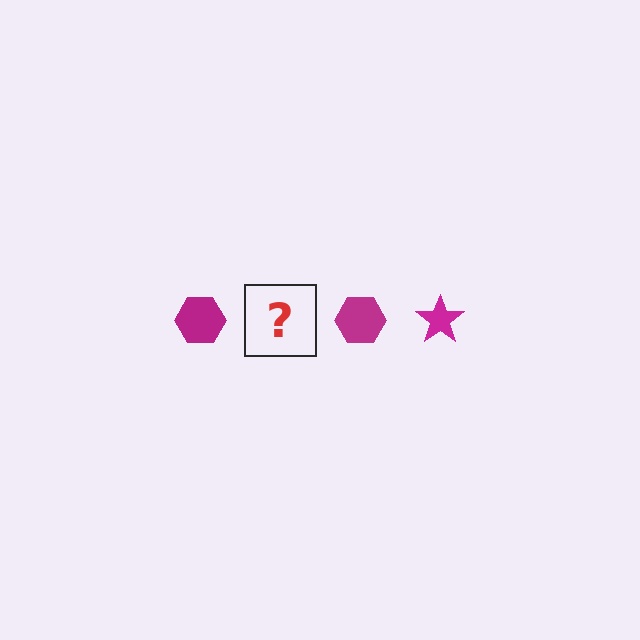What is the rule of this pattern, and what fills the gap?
The rule is that the pattern cycles through hexagon, star shapes in magenta. The gap should be filled with a magenta star.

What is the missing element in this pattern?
The missing element is a magenta star.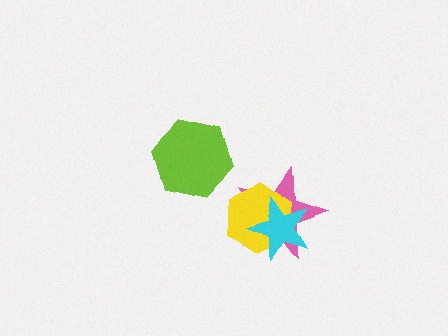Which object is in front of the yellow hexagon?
The cyan star is in front of the yellow hexagon.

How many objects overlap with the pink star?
2 objects overlap with the pink star.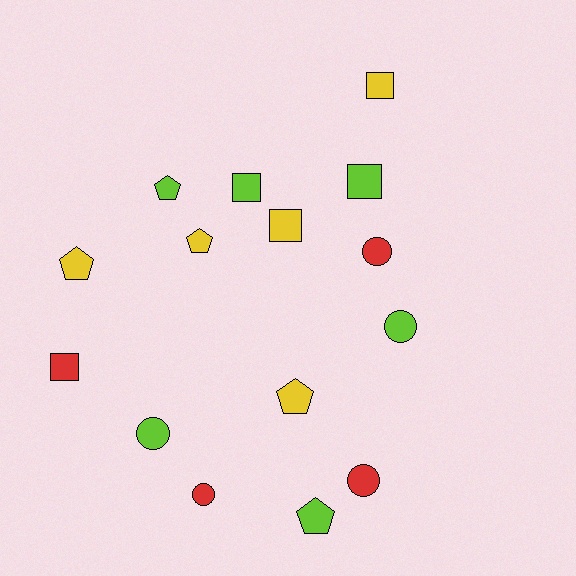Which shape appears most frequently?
Pentagon, with 5 objects.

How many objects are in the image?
There are 15 objects.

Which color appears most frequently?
Lime, with 6 objects.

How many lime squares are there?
There are 2 lime squares.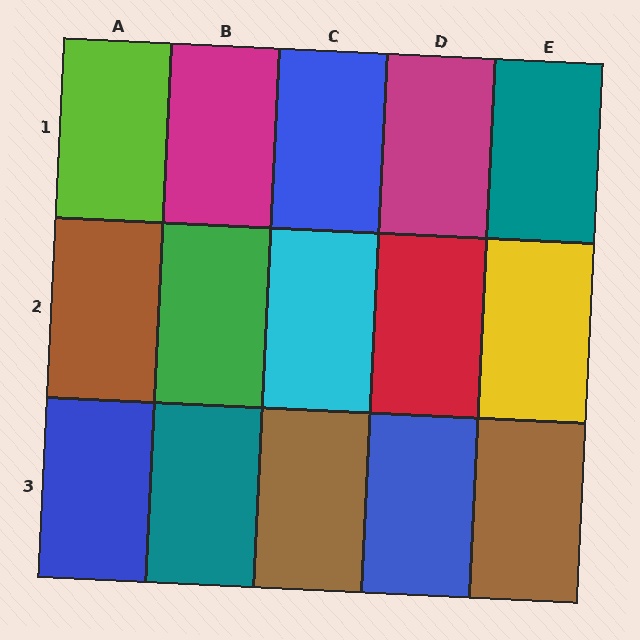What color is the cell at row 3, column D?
Blue.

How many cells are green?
1 cell is green.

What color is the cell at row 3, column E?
Brown.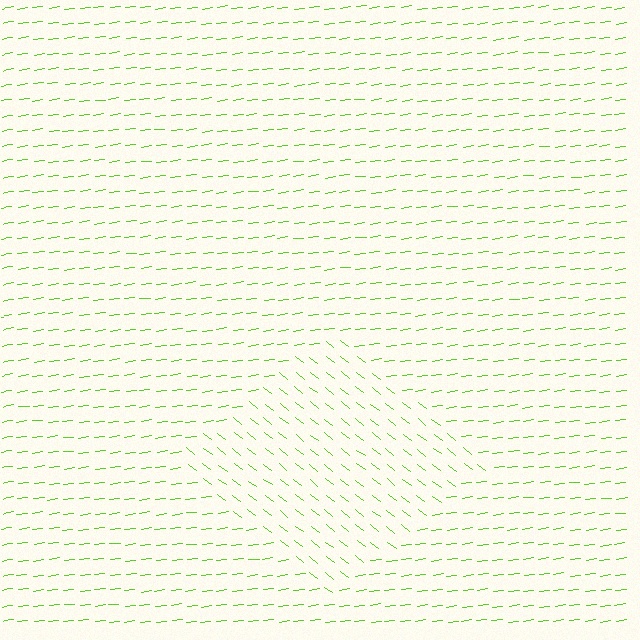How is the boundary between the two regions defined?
The boundary is defined purely by a change in line orientation (approximately 45 degrees difference). All lines are the same color and thickness.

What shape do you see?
I see a diamond.